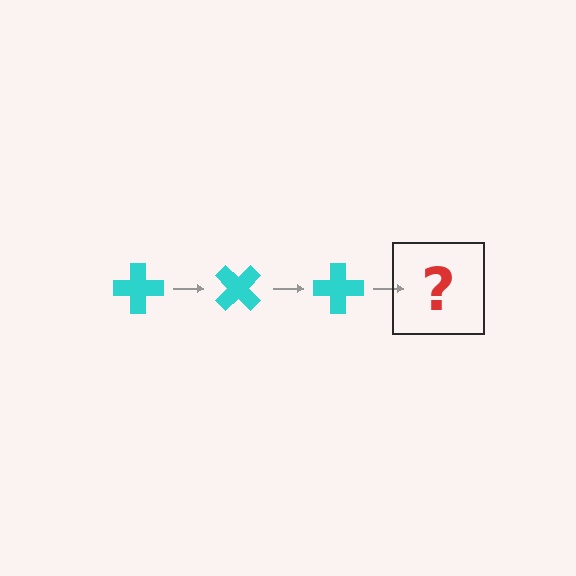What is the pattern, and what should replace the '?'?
The pattern is that the cross rotates 45 degrees each step. The '?' should be a cyan cross rotated 135 degrees.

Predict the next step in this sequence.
The next step is a cyan cross rotated 135 degrees.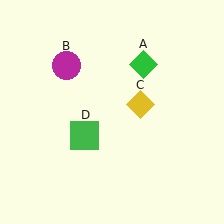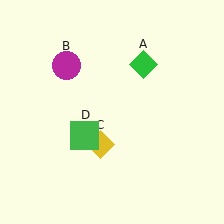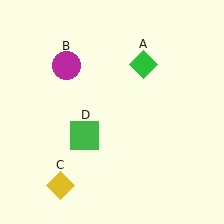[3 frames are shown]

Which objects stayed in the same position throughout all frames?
Green diamond (object A) and magenta circle (object B) and green square (object D) remained stationary.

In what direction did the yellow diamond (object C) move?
The yellow diamond (object C) moved down and to the left.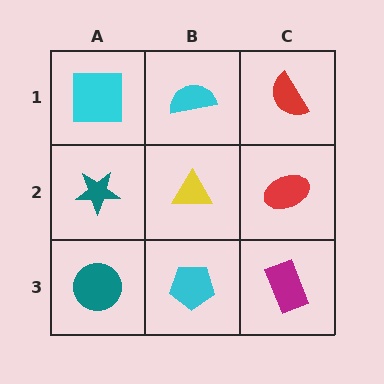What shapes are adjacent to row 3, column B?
A yellow triangle (row 2, column B), a teal circle (row 3, column A), a magenta rectangle (row 3, column C).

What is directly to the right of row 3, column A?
A cyan pentagon.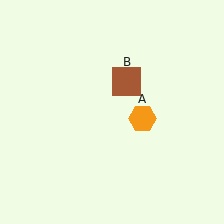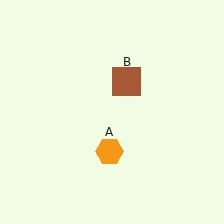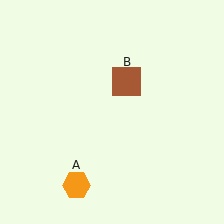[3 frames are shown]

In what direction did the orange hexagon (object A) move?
The orange hexagon (object A) moved down and to the left.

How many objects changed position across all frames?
1 object changed position: orange hexagon (object A).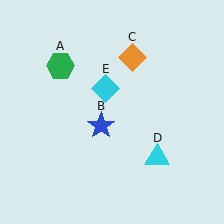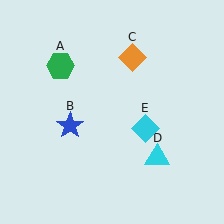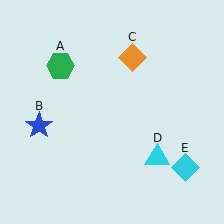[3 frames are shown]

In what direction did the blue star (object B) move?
The blue star (object B) moved left.